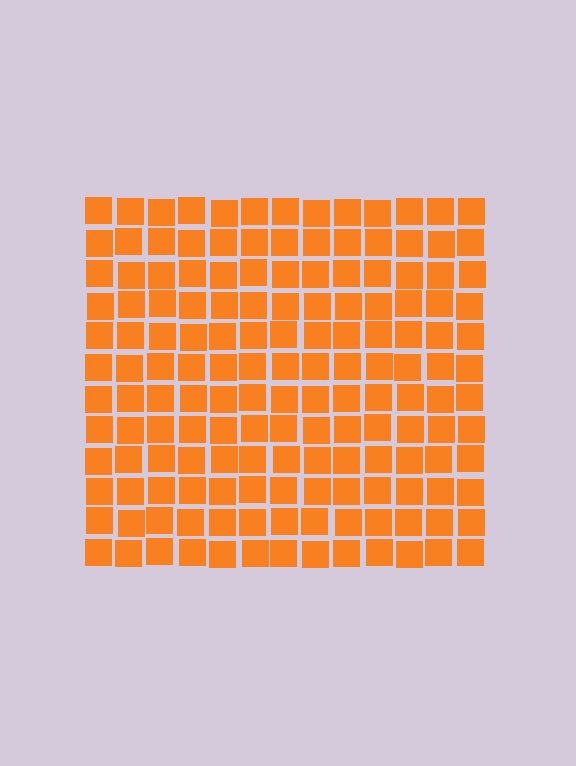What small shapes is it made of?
It is made of small squares.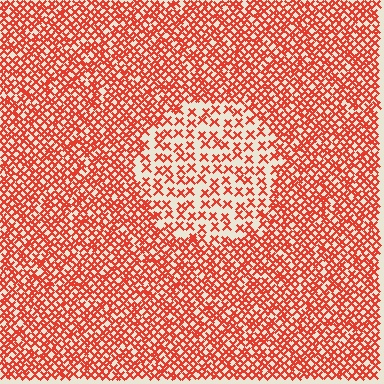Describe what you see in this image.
The image contains small red elements arranged at two different densities. A circle-shaped region is visible where the elements are less densely packed than the surrounding area.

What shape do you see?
I see a circle.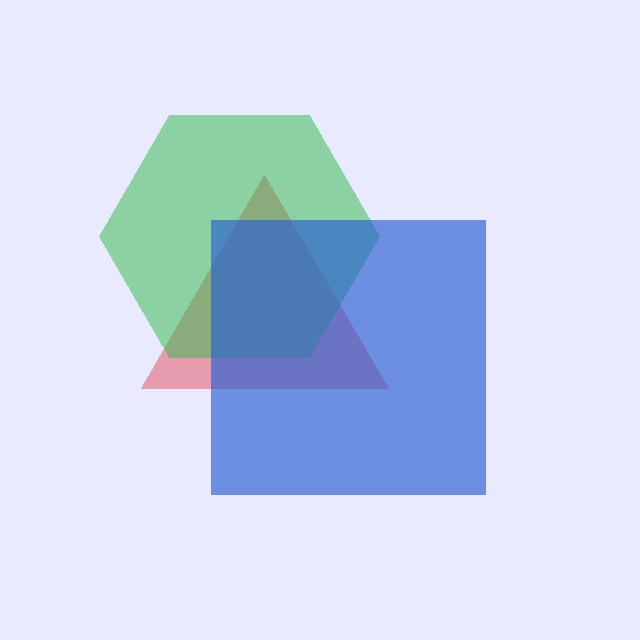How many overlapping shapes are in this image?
There are 3 overlapping shapes in the image.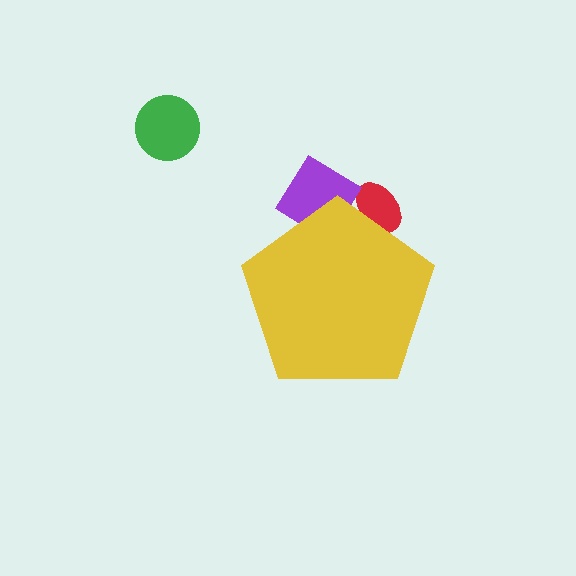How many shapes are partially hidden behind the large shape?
2 shapes are partially hidden.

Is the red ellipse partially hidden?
Yes, the red ellipse is partially hidden behind the yellow pentagon.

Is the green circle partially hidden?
No, the green circle is fully visible.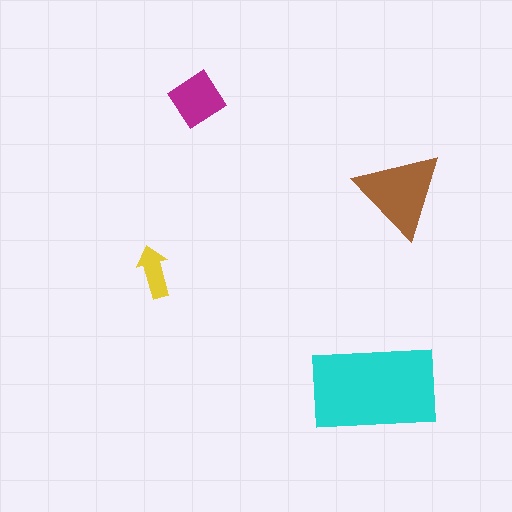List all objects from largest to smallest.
The cyan rectangle, the brown triangle, the magenta diamond, the yellow arrow.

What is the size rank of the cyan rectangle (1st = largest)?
1st.